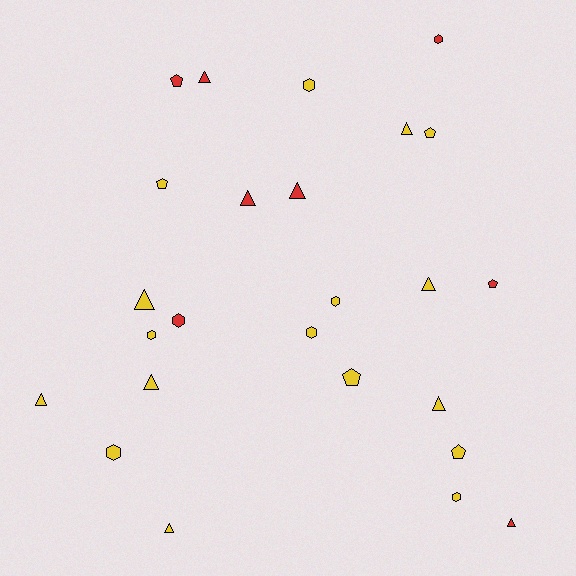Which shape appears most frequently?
Triangle, with 11 objects.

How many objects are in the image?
There are 25 objects.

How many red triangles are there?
There are 4 red triangles.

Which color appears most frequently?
Yellow, with 17 objects.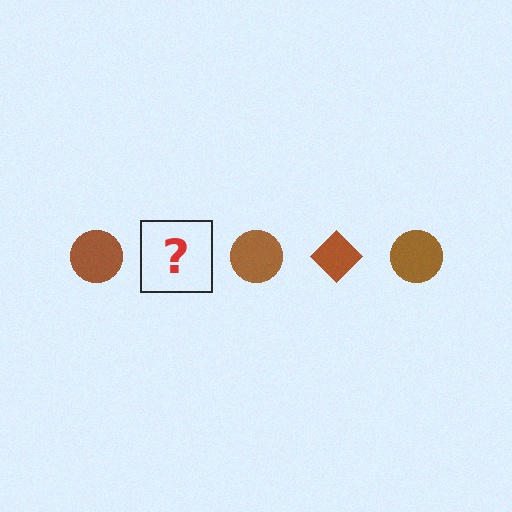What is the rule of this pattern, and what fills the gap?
The rule is that the pattern cycles through circle, diamond shapes in brown. The gap should be filled with a brown diamond.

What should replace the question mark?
The question mark should be replaced with a brown diamond.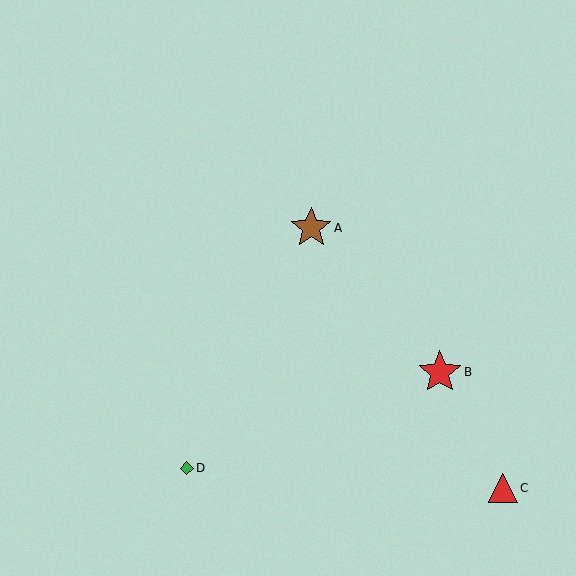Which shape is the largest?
The red star (labeled B) is the largest.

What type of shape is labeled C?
Shape C is a red triangle.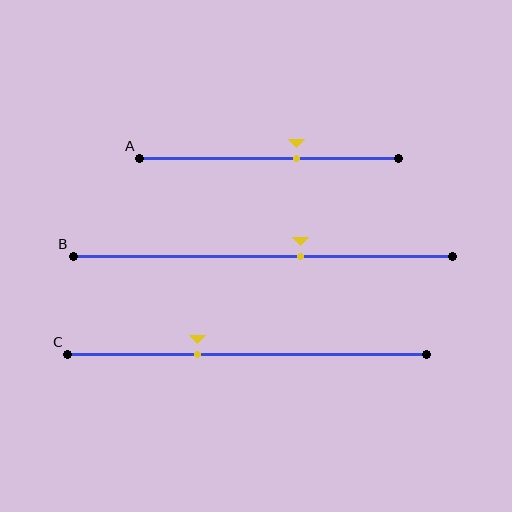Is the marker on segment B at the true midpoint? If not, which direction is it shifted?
No, the marker on segment B is shifted to the right by about 10% of the segment length.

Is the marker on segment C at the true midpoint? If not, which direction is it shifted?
No, the marker on segment C is shifted to the left by about 14% of the segment length.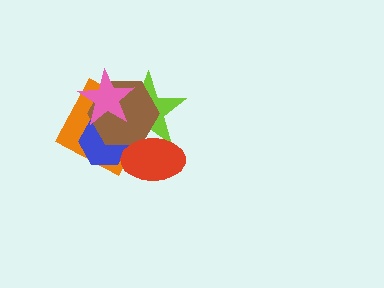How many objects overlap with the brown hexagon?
5 objects overlap with the brown hexagon.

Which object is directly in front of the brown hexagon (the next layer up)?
The pink star is directly in front of the brown hexagon.